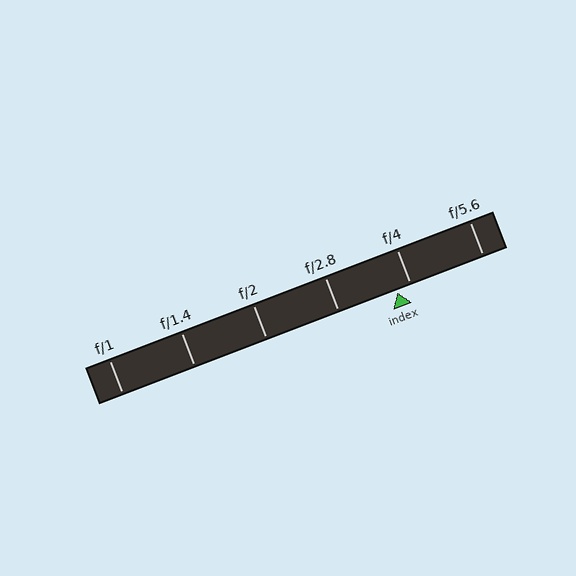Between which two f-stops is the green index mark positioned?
The index mark is between f/2.8 and f/4.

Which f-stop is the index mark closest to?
The index mark is closest to f/4.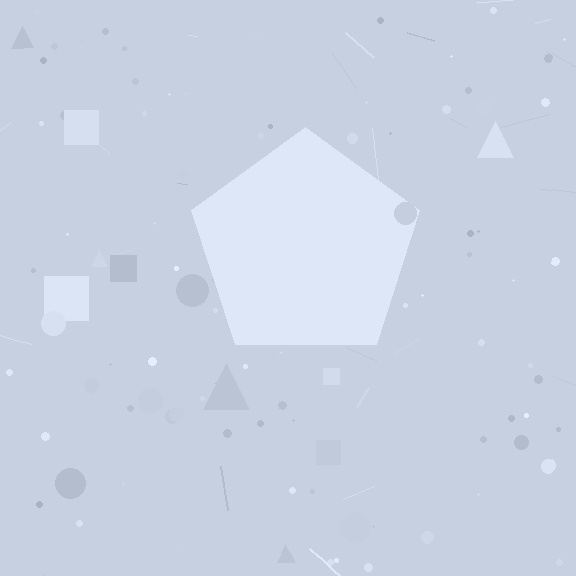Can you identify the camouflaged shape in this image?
The camouflaged shape is a pentagon.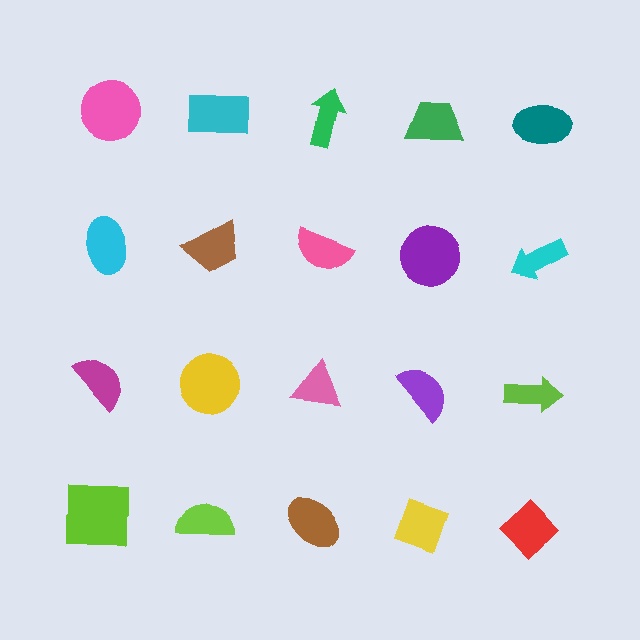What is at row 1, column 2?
A cyan rectangle.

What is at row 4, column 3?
A brown ellipse.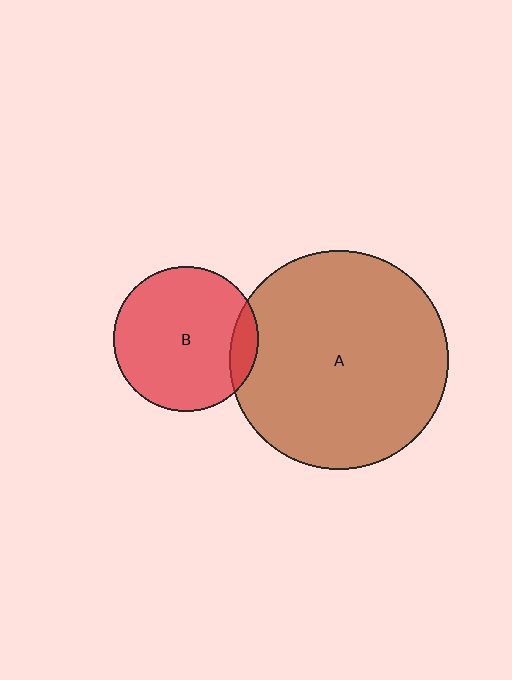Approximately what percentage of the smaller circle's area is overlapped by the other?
Approximately 10%.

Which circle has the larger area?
Circle A (brown).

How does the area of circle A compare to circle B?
Approximately 2.3 times.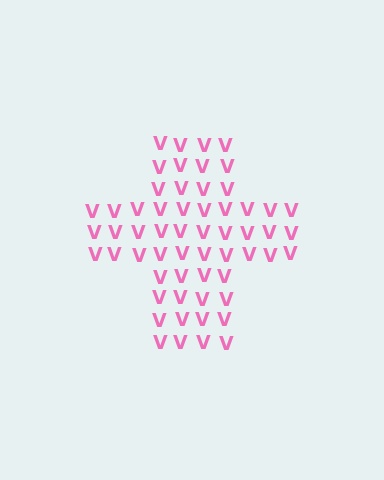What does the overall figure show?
The overall figure shows a cross.